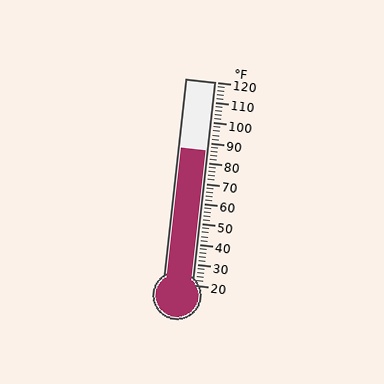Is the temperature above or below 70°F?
The temperature is above 70°F.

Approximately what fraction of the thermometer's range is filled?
The thermometer is filled to approximately 65% of its range.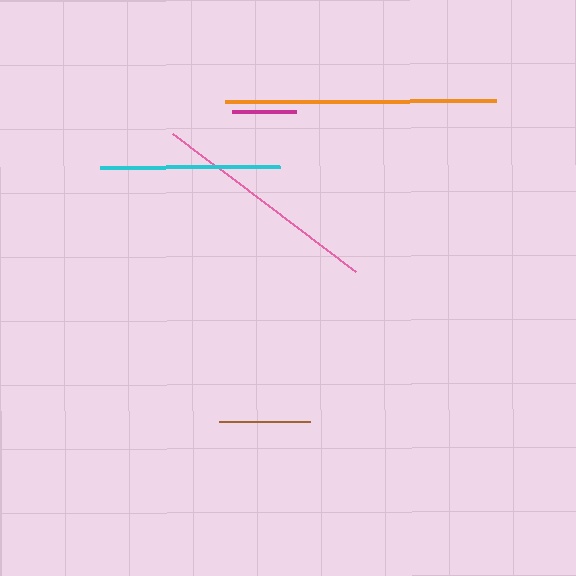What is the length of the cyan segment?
The cyan segment is approximately 180 pixels long.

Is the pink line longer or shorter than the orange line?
The orange line is longer than the pink line.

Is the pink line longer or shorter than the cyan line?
The pink line is longer than the cyan line.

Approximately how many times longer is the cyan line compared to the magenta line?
The cyan line is approximately 2.8 times the length of the magenta line.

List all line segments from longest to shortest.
From longest to shortest: orange, pink, cyan, brown, magenta.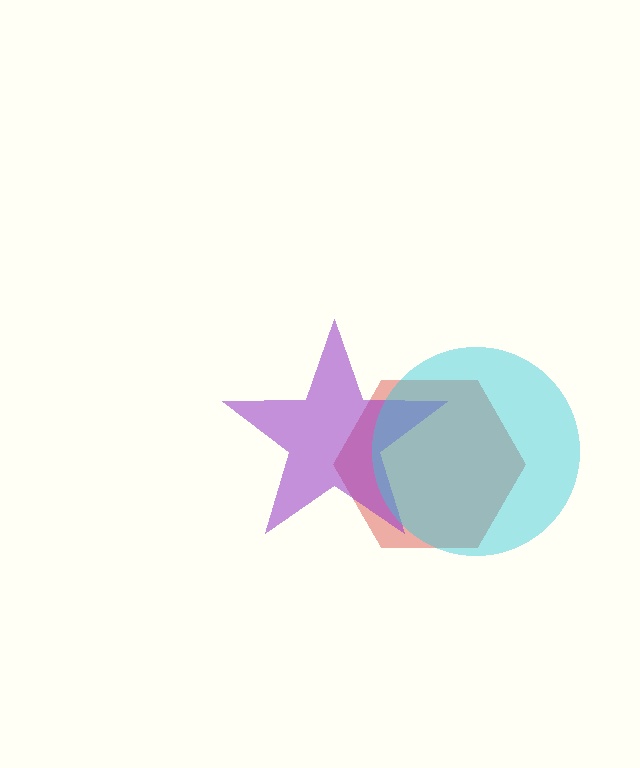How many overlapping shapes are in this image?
There are 3 overlapping shapes in the image.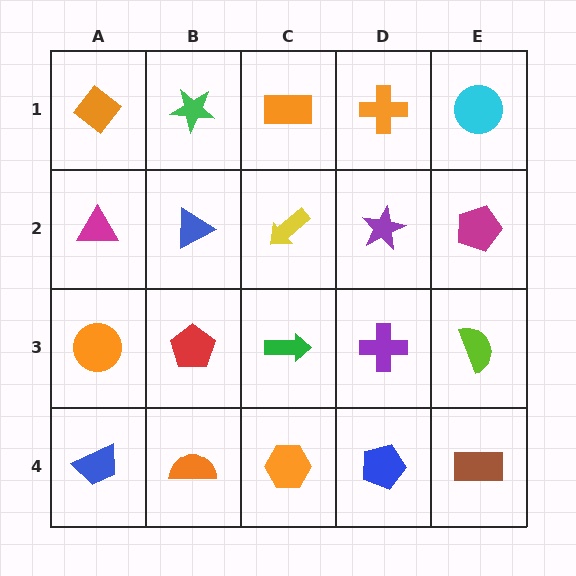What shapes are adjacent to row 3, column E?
A magenta pentagon (row 2, column E), a brown rectangle (row 4, column E), a purple cross (row 3, column D).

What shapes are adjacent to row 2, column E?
A cyan circle (row 1, column E), a lime semicircle (row 3, column E), a purple star (row 2, column D).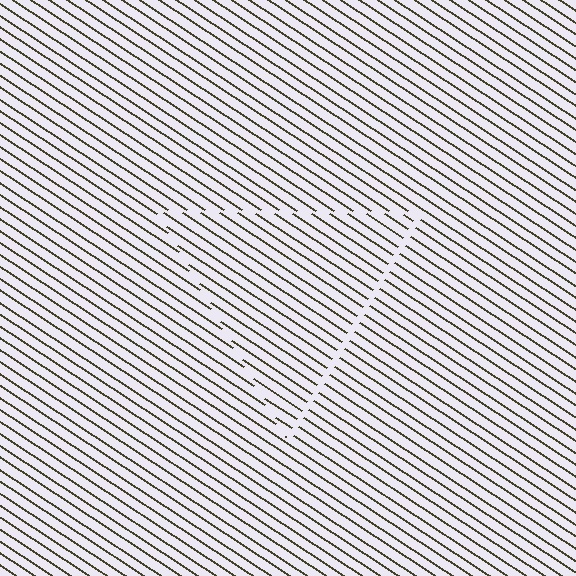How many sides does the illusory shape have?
3 sides — the line-ends trace a triangle.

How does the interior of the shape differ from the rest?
The interior of the shape contains the same grating, shifted by half a period — the contour is defined by the phase discontinuity where line-ends from the inner and outer gratings abut.